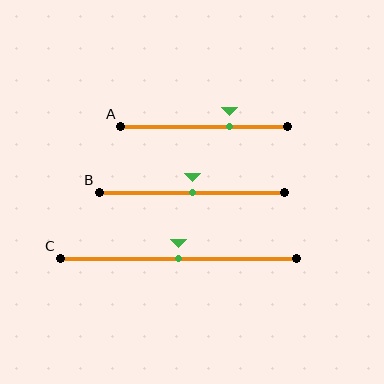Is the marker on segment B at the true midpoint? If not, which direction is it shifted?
Yes, the marker on segment B is at the true midpoint.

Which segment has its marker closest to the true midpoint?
Segment B has its marker closest to the true midpoint.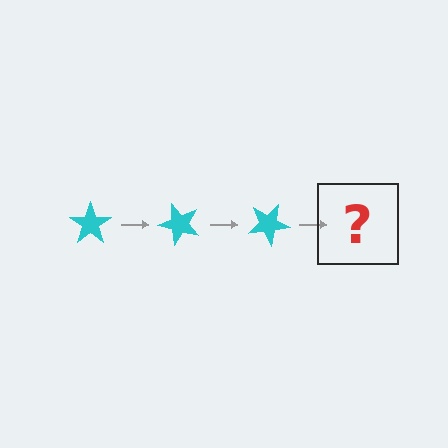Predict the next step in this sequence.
The next step is a cyan star rotated 150 degrees.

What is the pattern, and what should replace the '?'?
The pattern is that the star rotates 50 degrees each step. The '?' should be a cyan star rotated 150 degrees.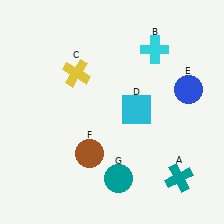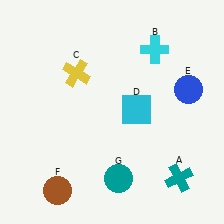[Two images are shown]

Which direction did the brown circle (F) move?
The brown circle (F) moved down.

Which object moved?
The brown circle (F) moved down.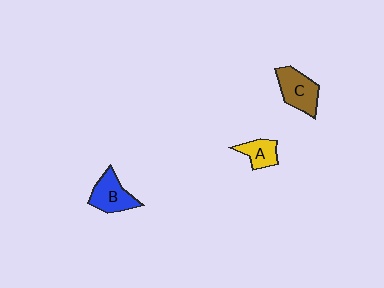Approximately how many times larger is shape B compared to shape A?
Approximately 1.4 times.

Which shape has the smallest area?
Shape A (yellow).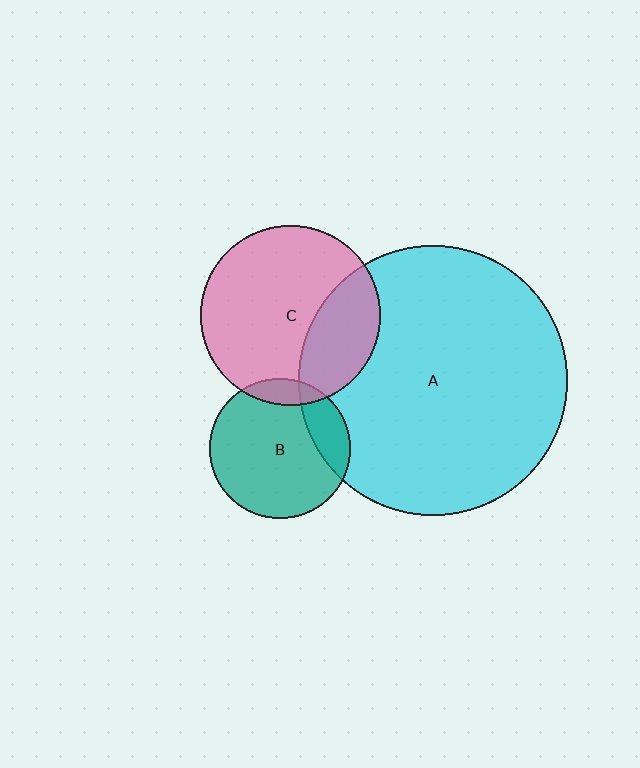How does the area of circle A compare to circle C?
Approximately 2.2 times.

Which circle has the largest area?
Circle A (cyan).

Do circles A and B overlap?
Yes.